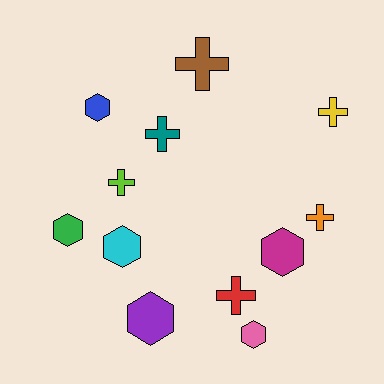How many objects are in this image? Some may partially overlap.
There are 12 objects.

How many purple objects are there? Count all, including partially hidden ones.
There is 1 purple object.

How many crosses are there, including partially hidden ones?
There are 6 crosses.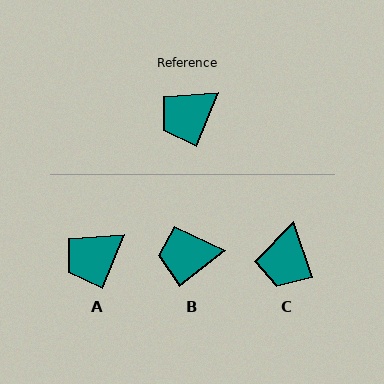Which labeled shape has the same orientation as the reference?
A.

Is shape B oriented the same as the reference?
No, it is off by about 30 degrees.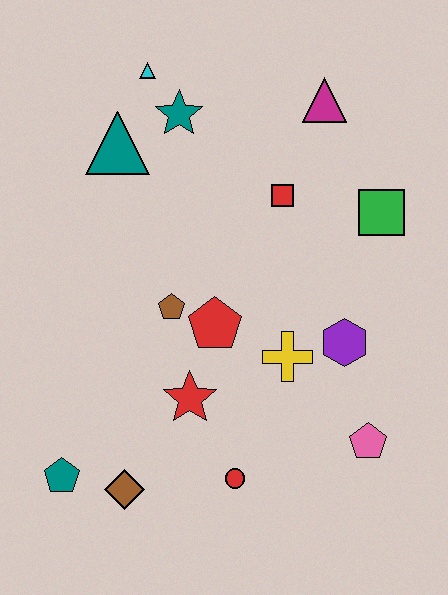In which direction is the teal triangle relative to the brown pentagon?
The teal triangle is above the brown pentagon.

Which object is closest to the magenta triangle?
The red square is closest to the magenta triangle.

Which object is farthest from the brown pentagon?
The magenta triangle is farthest from the brown pentagon.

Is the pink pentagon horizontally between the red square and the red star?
No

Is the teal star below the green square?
No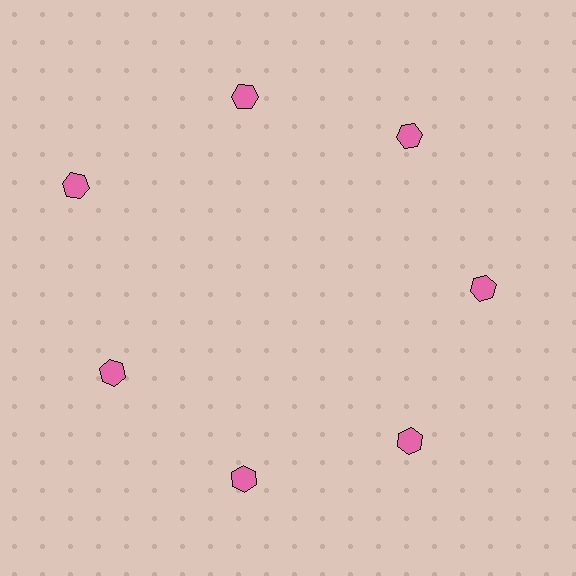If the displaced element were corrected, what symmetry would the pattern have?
It would have 7-fold rotational symmetry — the pattern would map onto itself every 51 degrees.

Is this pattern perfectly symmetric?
No. The 7 pink hexagons are arranged in a ring, but one element near the 10 o'clock position is pushed outward from the center, breaking the 7-fold rotational symmetry.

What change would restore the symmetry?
The symmetry would be restored by moving it inward, back onto the ring so that all 7 hexagons sit at equal angles and equal distance from the center.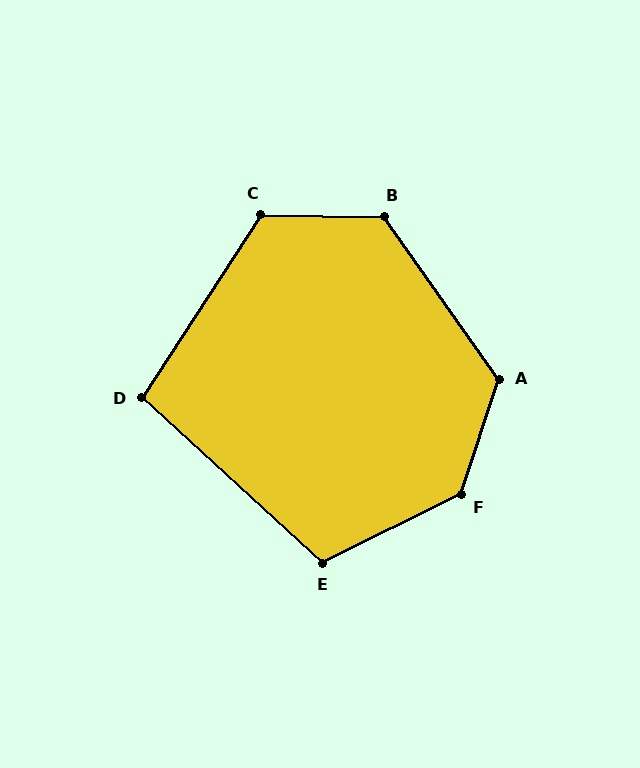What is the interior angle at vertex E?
Approximately 111 degrees (obtuse).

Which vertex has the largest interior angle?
F, at approximately 135 degrees.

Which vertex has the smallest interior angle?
D, at approximately 99 degrees.